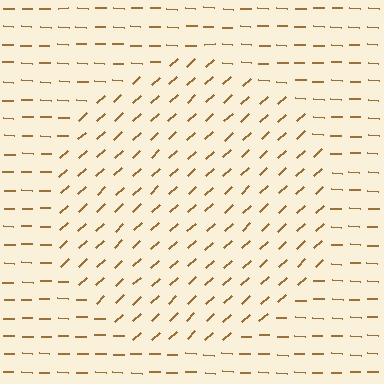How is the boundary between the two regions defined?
The boundary is defined purely by a change in line orientation (approximately 45 degrees difference). All lines are the same color and thickness.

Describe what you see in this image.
The image is filled with small brown line segments. A circle region in the image has lines oriented differently from the surrounding lines, creating a visible texture boundary.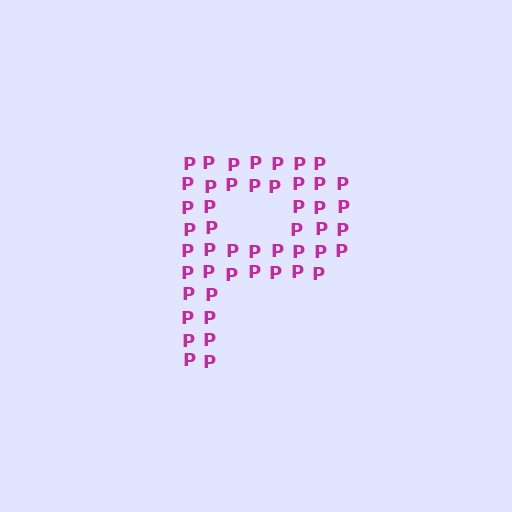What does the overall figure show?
The overall figure shows the letter P.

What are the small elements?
The small elements are letter P's.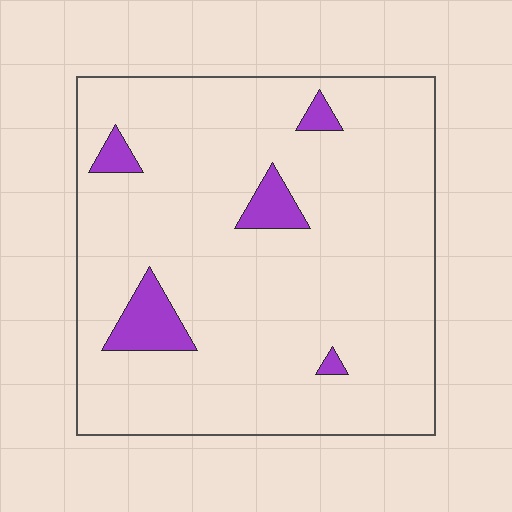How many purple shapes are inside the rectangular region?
5.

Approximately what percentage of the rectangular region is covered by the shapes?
Approximately 10%.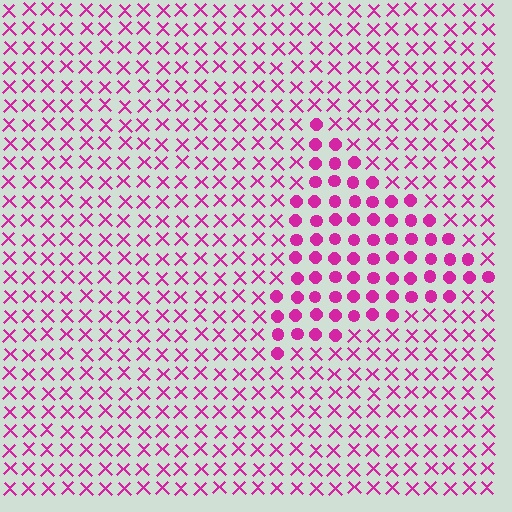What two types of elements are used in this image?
The image uses circles inside the triangle region and X marks outside it.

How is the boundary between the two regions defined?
The boundary is defined by a change in element shape: circles inside vs. X marks outside. All elements share the same color and spacing.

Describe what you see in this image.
The image is filled with small magenta elements arranged in a uniform grid. A triangle-shaped region contains circles, while the surrounding area contains X marks. The boundary is defined purely by the change in element shape.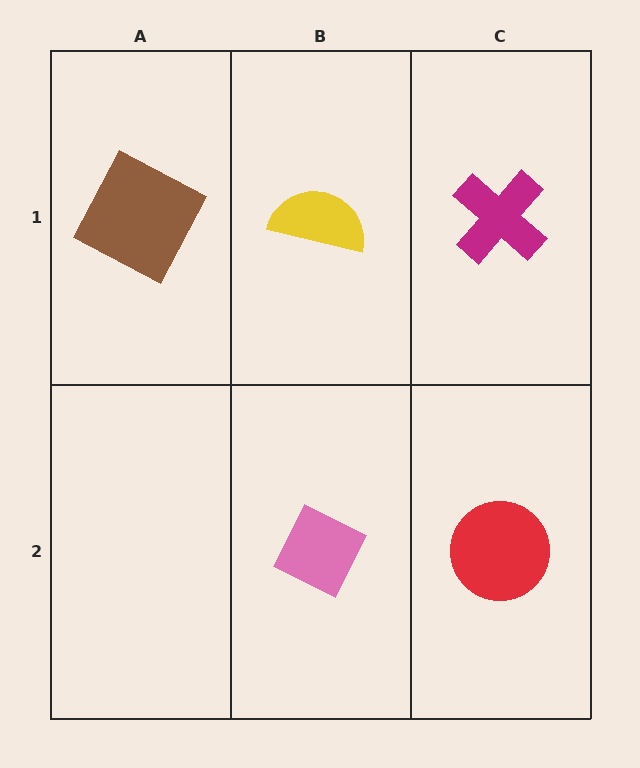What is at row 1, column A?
A brown square.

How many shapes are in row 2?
2 shapes.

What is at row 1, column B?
A yellow semicircle.